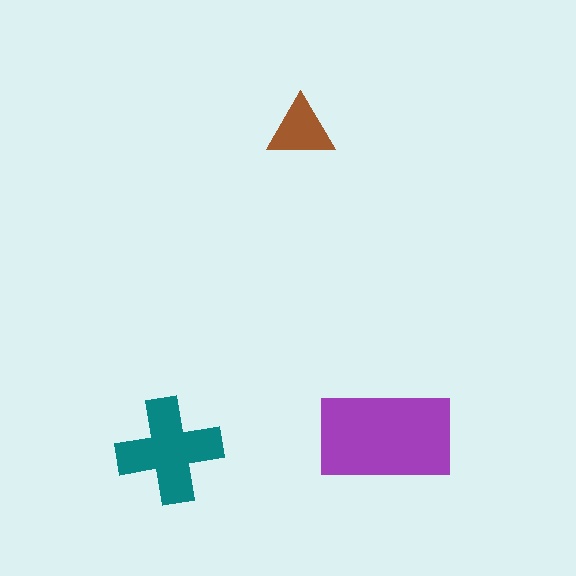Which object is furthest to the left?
The teal cross is leftmost.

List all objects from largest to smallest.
The purple rectangle, the teal cross, the brown triangle.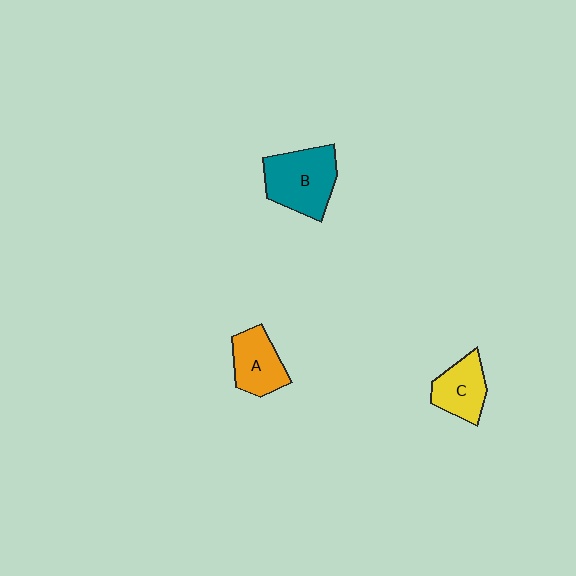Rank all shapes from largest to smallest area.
From largest to smallest: B (teal), A (orange), C (yellow).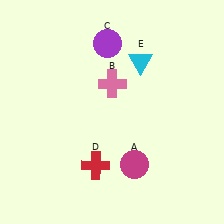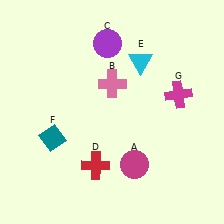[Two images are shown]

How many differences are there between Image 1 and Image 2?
There are 2 differences between the two images.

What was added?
A teal diamond (F), a magenta cross (G) were added in Image 2.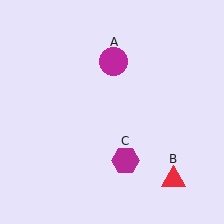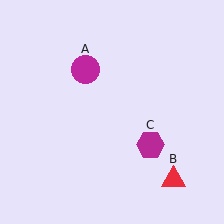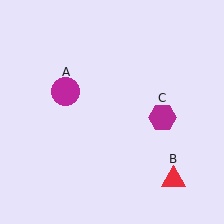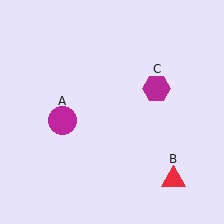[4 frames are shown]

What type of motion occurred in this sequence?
The magenta circle (object A), magenta hexagon (object C) rotated counterclockwise around the center of the scene.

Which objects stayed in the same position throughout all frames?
Red triangle (object B) remained stationary.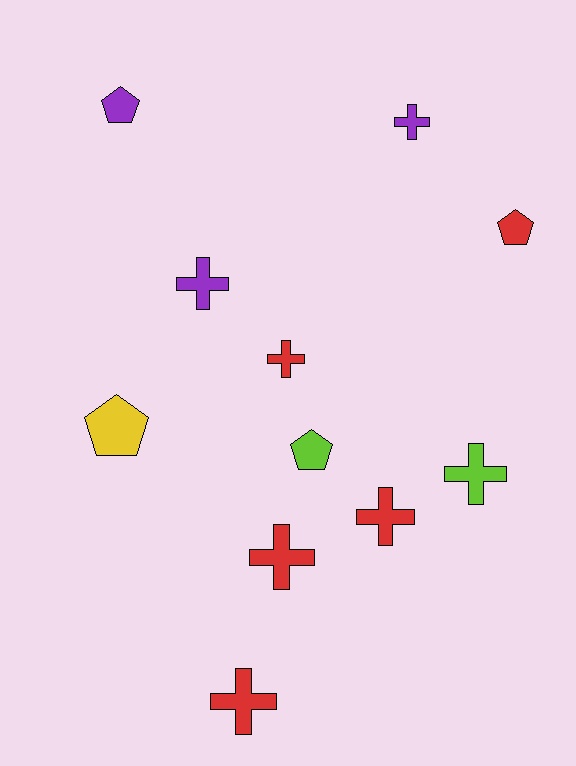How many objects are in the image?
There are 11 objects.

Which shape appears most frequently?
Cross, with 7 objects.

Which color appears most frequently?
Red, with 5 objects.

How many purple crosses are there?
There are 2 purple crosses.